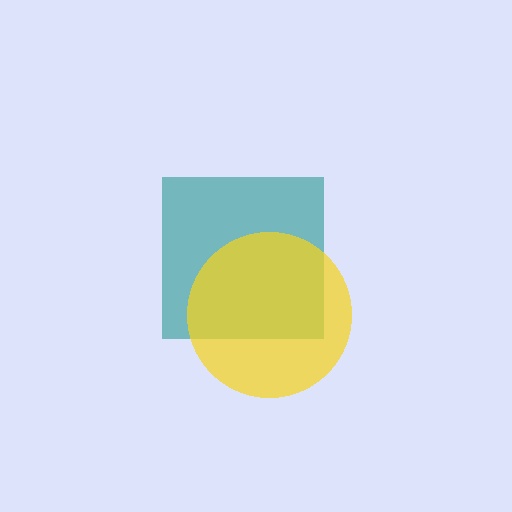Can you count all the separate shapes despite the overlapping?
Yes, there are 2 separate shapes.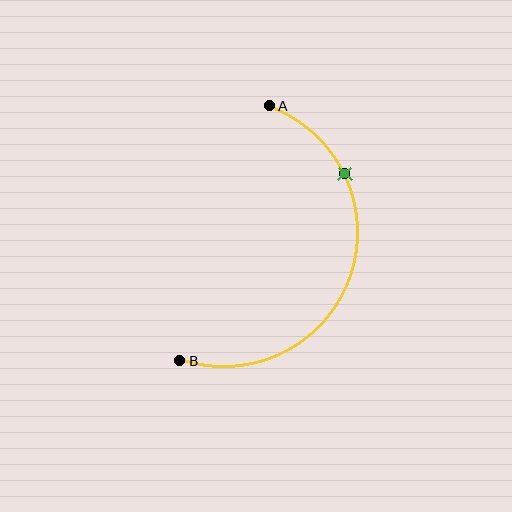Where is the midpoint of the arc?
The arc midpoint is the point on the curve farthest from the straight line joining A and B. It sits to the right of that line.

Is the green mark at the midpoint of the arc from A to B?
No. The green mark lies on the arc but is closer to endpoint A. The arc midpoint would be at the point on the curve equidistant along the arc from both A and B.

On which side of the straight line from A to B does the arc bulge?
The arc bulges to the right of the straight line connecting A and B.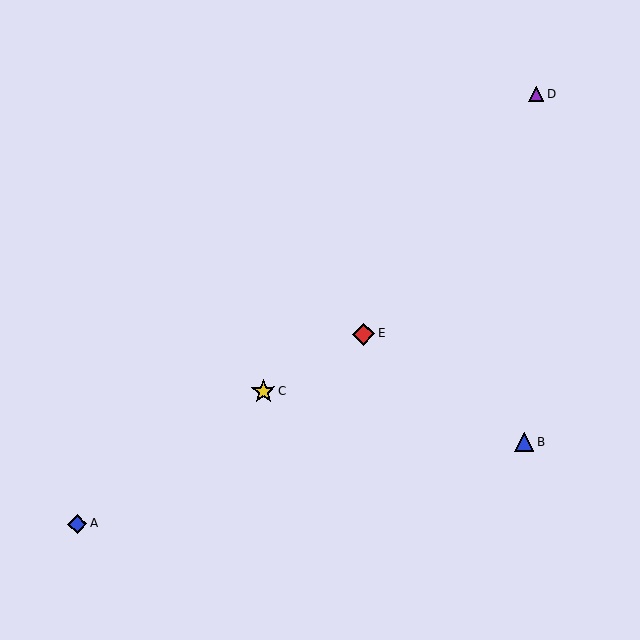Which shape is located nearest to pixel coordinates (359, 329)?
The red diamond (labeled E) at (364, 334) is nearest to that location.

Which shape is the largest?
The yellow star (labeled C) is the largest.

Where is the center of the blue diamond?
The center of the blue diamond is at (77, 524).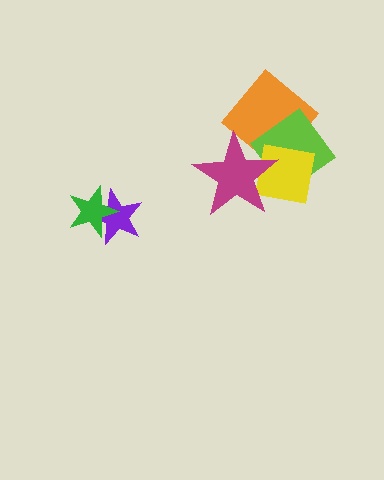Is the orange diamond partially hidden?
Yes, it is partially covered by another shape.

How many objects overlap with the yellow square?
3 objects overlap with the yellow square.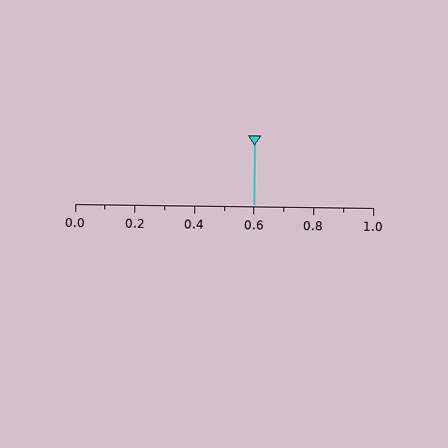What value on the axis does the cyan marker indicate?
The marker indicates approximately 0.6.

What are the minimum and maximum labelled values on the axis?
The axis runs from 0.0 to 1.0.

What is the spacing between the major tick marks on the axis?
The major ticks are spaced 0.2 apart.